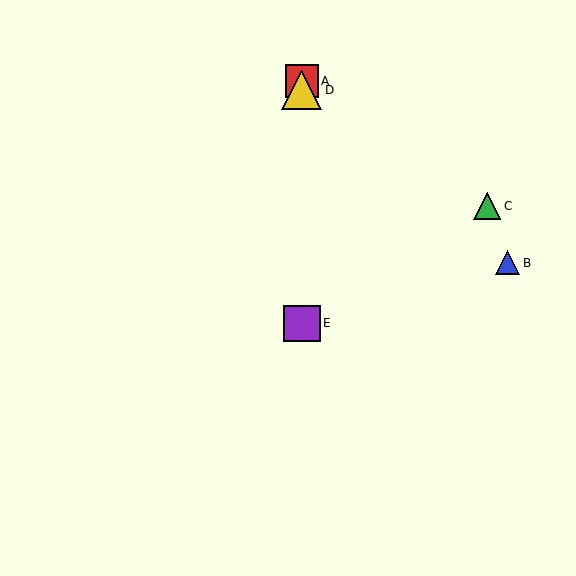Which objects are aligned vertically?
Objects A, D, E are aligned vertically.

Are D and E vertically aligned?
Yes, both are at x≈302.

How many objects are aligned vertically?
3 objects (A, D, E) are aligned vertically.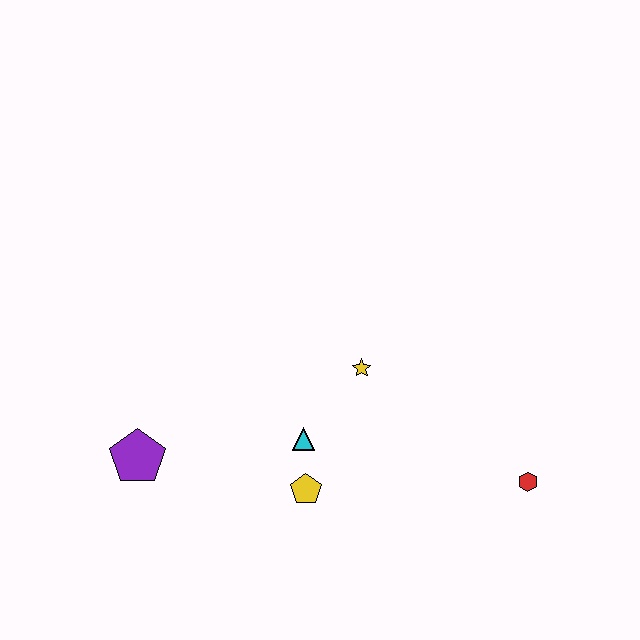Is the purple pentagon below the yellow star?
Yes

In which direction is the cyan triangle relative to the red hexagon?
The cyan triangle is to the left of the red hexagon.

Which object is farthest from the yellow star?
The purple pentagon is farthest from the yellow star.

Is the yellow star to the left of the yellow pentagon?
No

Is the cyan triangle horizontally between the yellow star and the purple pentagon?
Yes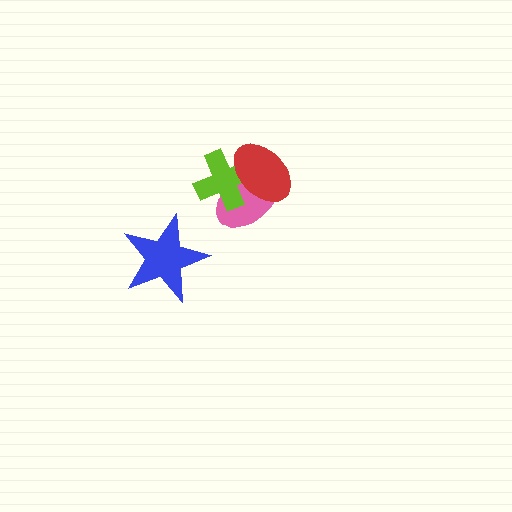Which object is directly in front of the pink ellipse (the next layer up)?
The lime cross is directly in front of the pink ellipse.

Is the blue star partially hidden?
No, no other shape covers it.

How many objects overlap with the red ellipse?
2 objects overlap with the red ellipse.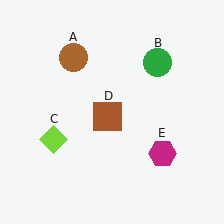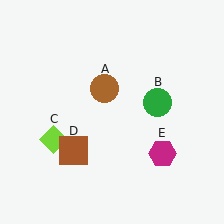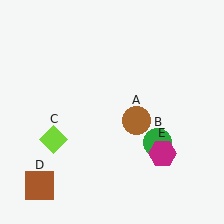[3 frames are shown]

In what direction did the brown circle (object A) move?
The brown circle (object A) moved down and to the right.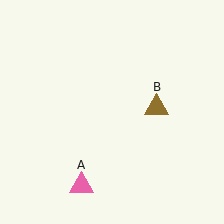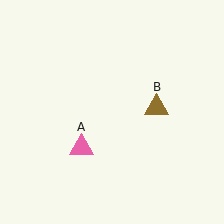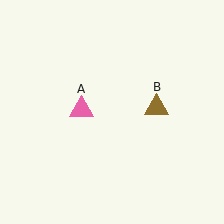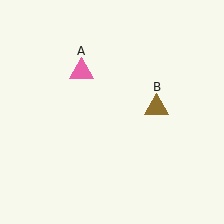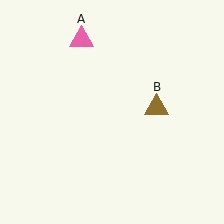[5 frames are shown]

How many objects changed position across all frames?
1 object changed position: pink triangle (object A).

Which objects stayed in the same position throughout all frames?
Brown triangle (object B) remained stationary.